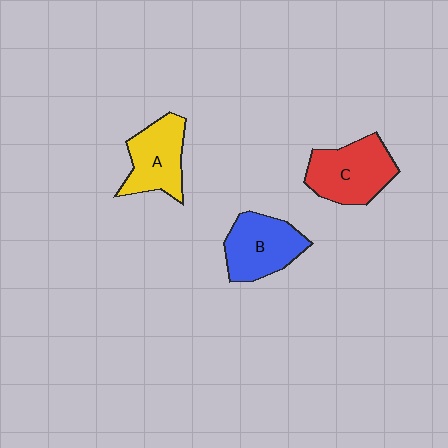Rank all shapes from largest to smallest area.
From largest to smallest: C (red), B (blue), A (yellow).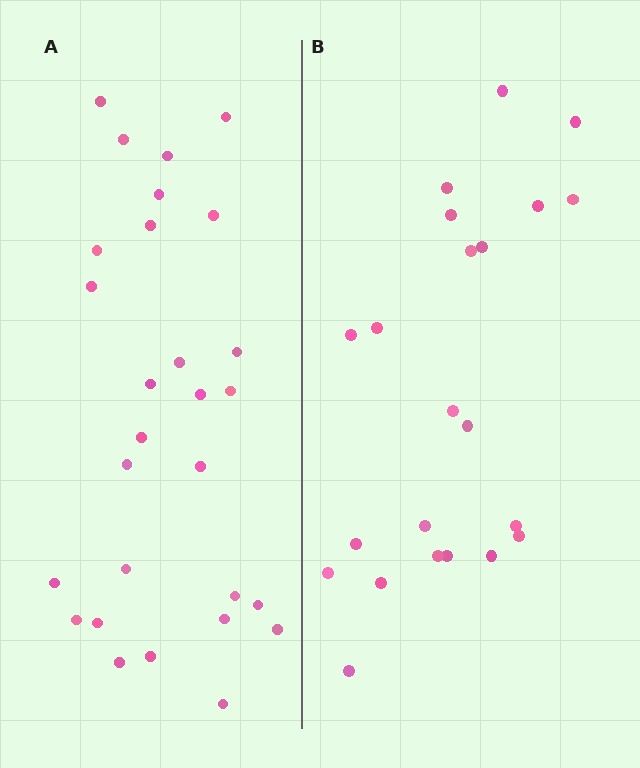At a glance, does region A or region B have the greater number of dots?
Region A (the left region) has more dots.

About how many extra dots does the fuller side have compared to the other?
Region A has about 6 more dots than region B.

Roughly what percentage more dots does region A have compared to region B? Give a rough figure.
About 25% more.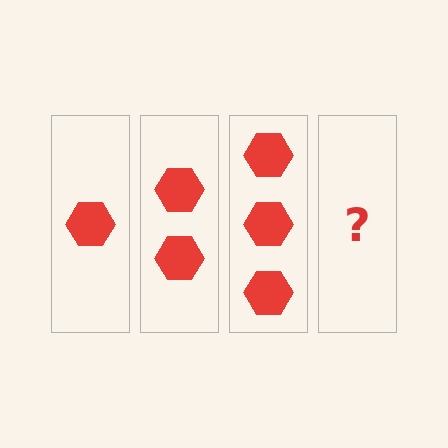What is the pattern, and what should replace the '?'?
The pattern is that each step adds one more hexagon. The '?' should be 4 hexagons.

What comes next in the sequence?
The next element should be 4 hexagons.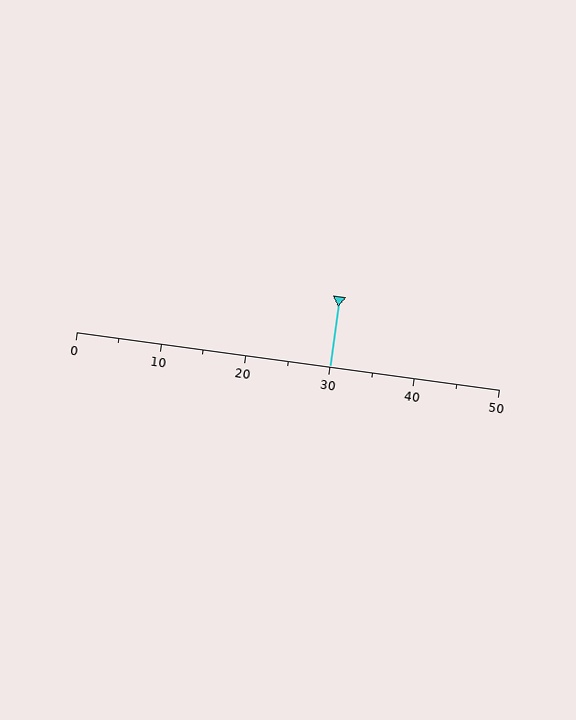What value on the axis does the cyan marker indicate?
The marker indicates approximately 30.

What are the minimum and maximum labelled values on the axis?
The axis runs from 0 to 50.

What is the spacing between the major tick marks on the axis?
The major ticks are spaced 10 apart.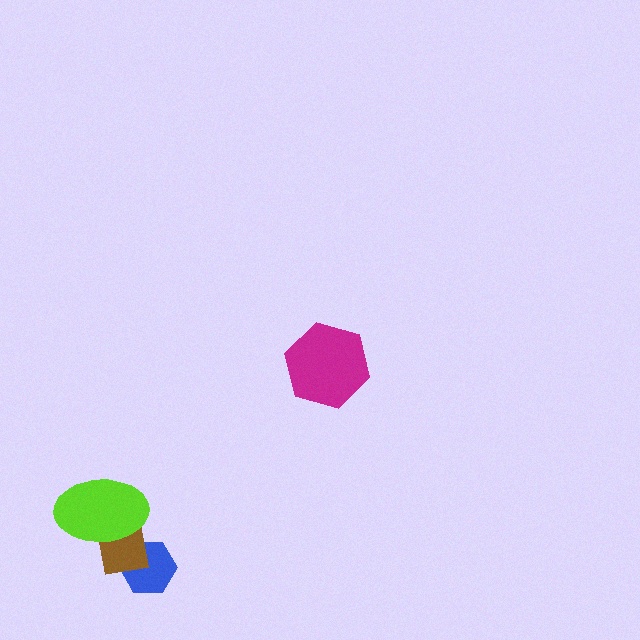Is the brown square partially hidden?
Yes, it is partially covered by another shape.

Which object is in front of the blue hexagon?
The brown square is in front of the blue hexagon.